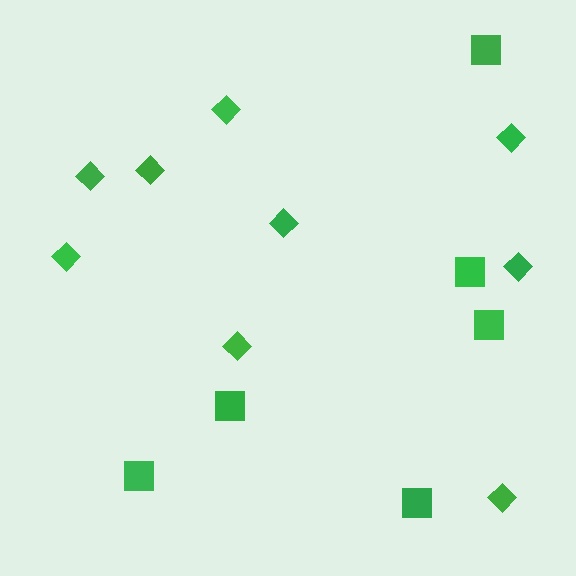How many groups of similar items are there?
There are 2 groups: one group of squares (6) and one group of diamonds (9).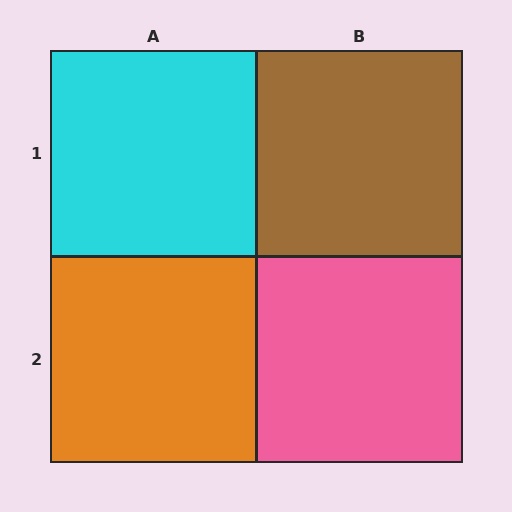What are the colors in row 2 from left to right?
Orange, pink.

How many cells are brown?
1 cell is brown.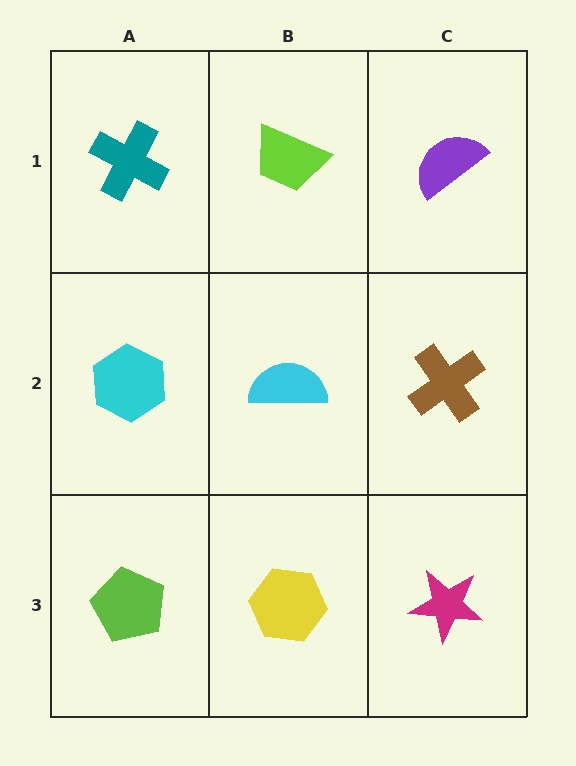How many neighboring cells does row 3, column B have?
3.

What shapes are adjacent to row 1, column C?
A brown cross (row 2, column C), a lime trapezoid (row 1, column B).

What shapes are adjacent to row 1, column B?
A cyan semicircle (row 2, column B), a teal cross (row 1, column A), a purple semicircle (row 1, column C).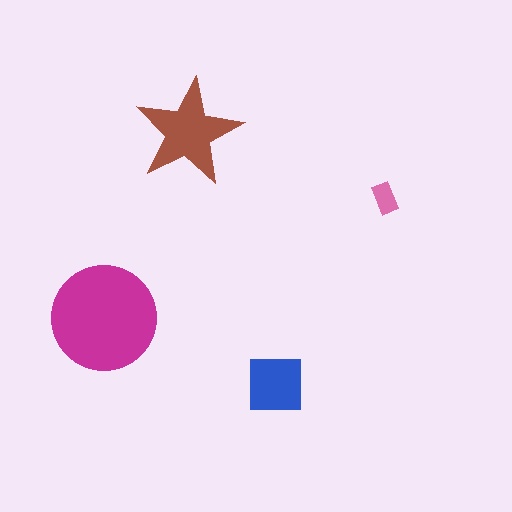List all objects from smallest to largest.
The pink rectangle, the blue square, the brown star, the magenta circle.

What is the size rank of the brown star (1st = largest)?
2nd.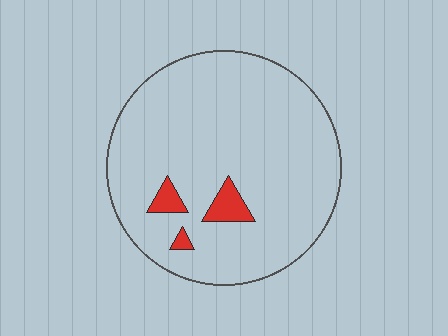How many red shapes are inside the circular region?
3.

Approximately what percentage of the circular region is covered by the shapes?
Approximately 5%.